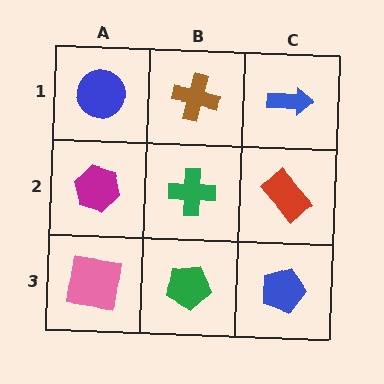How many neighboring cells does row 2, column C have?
3.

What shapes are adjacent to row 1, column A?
A magenta hexagon (row 2, column A), a brown cross (row 1, column B).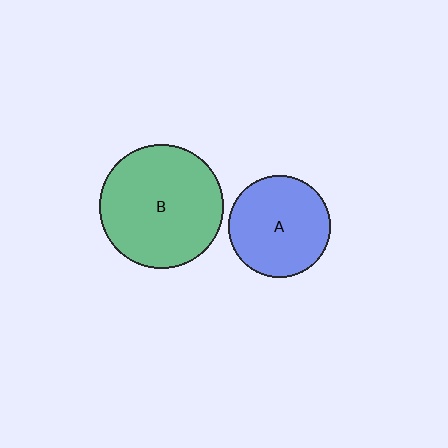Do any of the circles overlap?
No, none of the circles overlap.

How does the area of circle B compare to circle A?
Approximately 1.4 times.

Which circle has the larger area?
Circle B (green).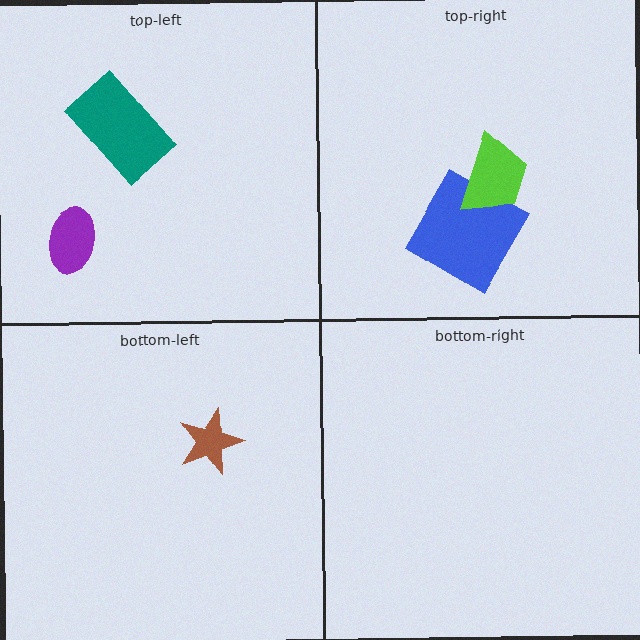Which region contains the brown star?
The bottom-left region.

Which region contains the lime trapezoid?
The top-right region.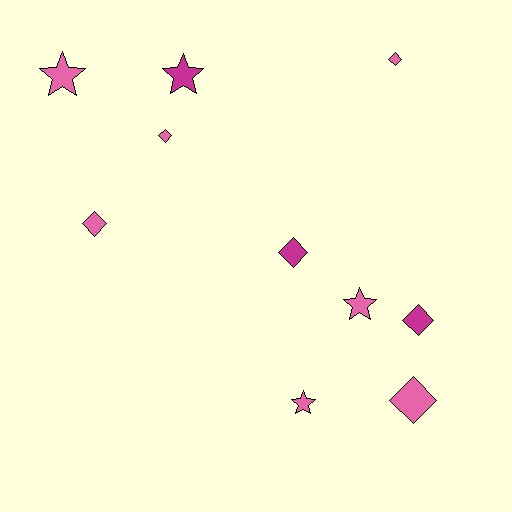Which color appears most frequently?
Pink, with 7 objects.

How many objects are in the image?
There are 10 objects.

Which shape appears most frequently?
Diamond, with 6 objects.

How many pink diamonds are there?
There are 4 pink diamonds.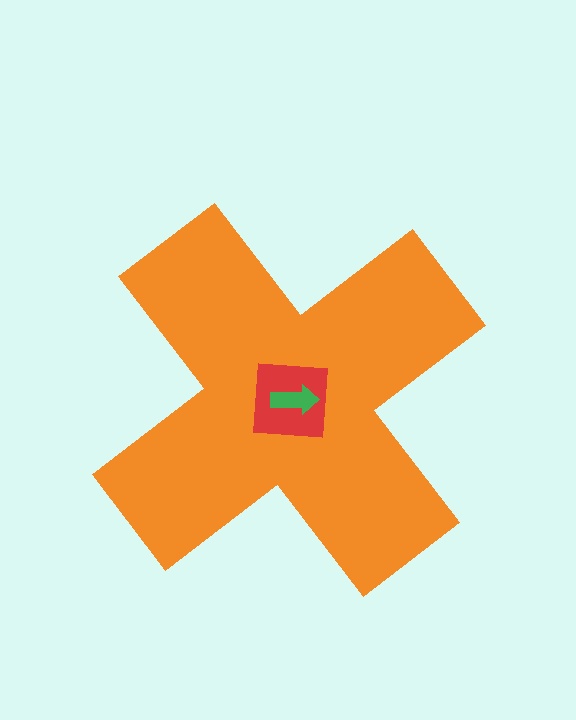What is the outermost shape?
The orange cross.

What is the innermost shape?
The green arrow.